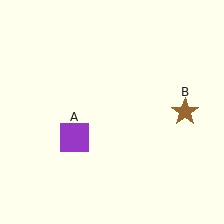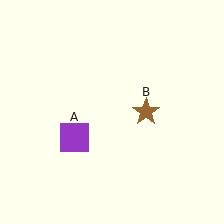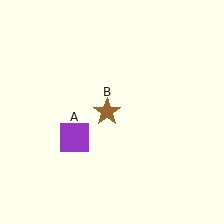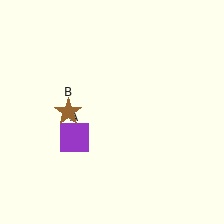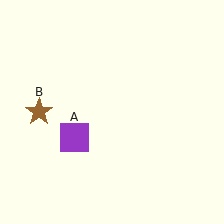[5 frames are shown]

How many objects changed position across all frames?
1 object changed position: brown star (object B).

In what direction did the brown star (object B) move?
The brown star (object B) moved left.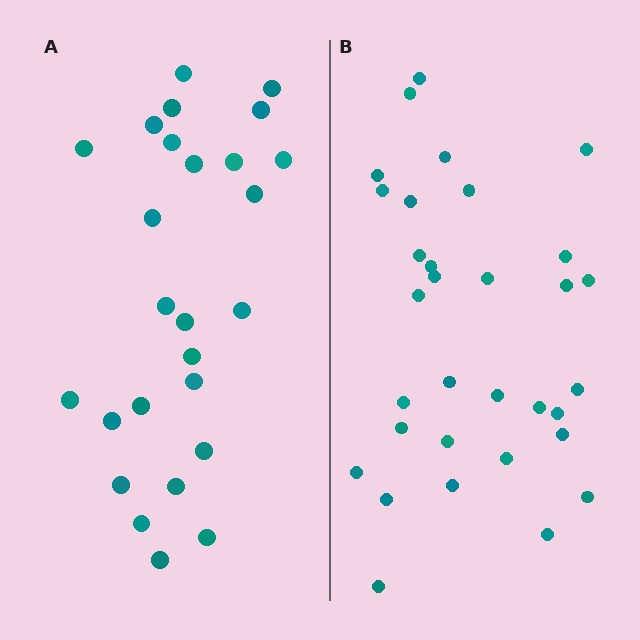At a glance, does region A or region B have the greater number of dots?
Region B (the right region) has more dots.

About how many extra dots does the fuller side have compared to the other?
Region B has about 6 more dots than region A.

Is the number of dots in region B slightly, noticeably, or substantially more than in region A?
Region B has only slightly more — the two regions are fairly close. The ratio is roughly 1.2 to 1.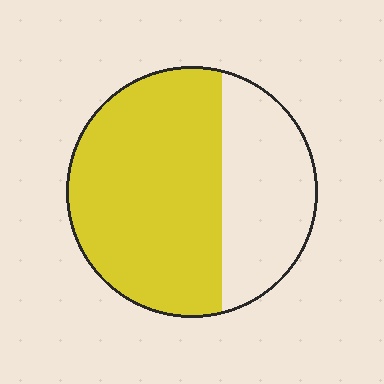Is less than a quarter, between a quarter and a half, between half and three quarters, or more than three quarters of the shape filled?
Between half and three quarters.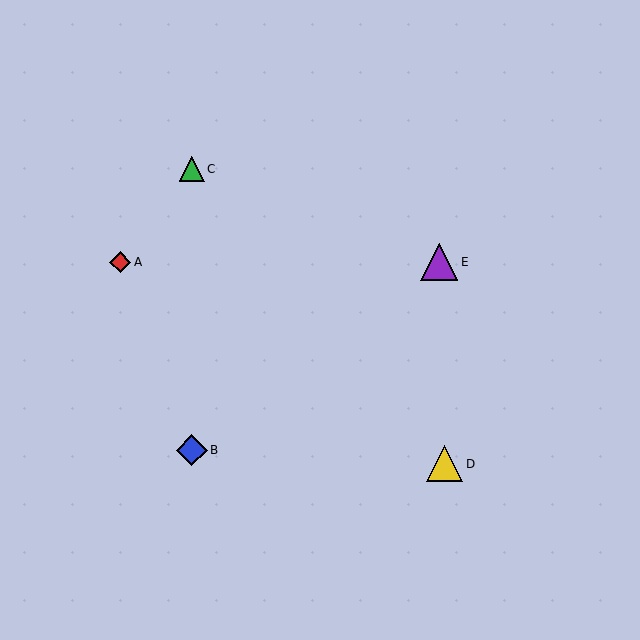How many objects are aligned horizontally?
2 objects (A, E) are aligned horizontally.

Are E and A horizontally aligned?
Yes, both are at y≈262.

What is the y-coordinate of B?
Object B is at y≈450.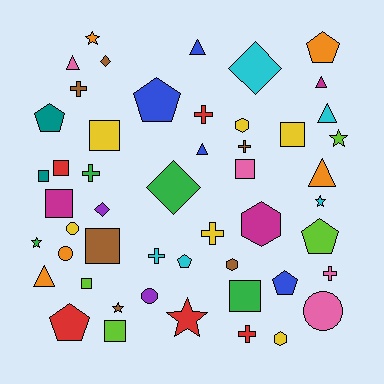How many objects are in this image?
There are 50 objects.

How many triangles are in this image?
There are 7 triangles.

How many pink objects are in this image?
There are 4 pink objects.